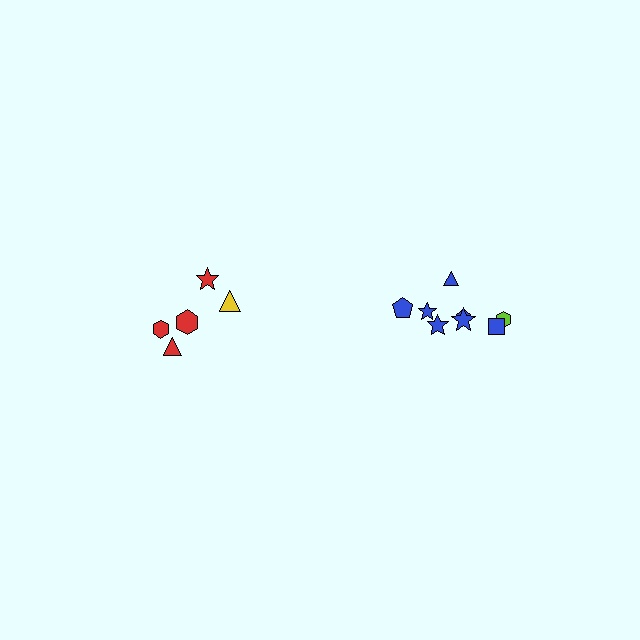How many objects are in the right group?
There are 8 objects.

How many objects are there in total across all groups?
There are 13 objects.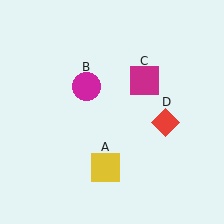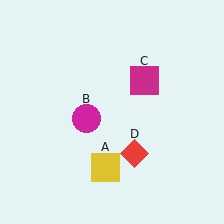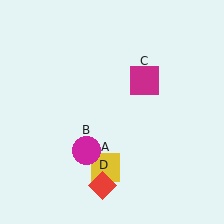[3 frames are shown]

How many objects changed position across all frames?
2 objects changed position: magenta circle (object B), red diamond (object D).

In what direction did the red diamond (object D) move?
The red diamond (object D) moved down and to the left.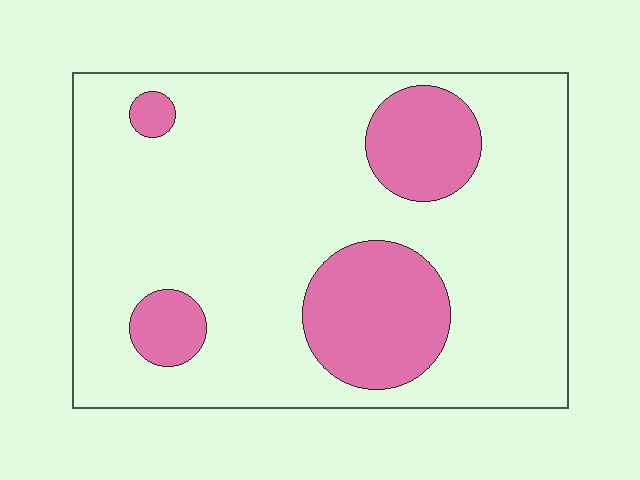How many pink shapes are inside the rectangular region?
4.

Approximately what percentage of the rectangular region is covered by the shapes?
Approximately 20%.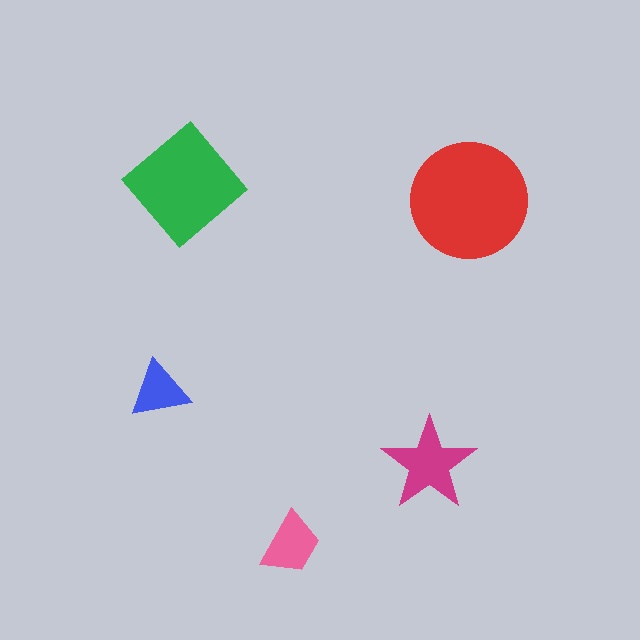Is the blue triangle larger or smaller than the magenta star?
Smaller.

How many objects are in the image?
There are 5 objects in the image.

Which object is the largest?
The red circle.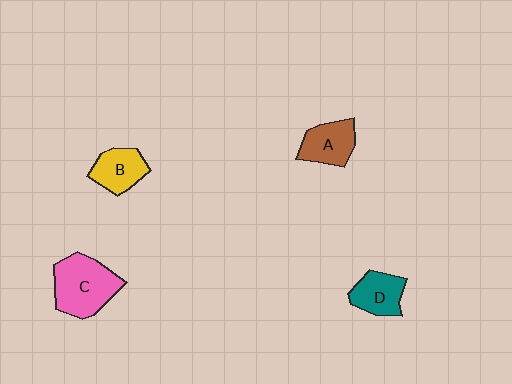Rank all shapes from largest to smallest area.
From largest to smallest: C (pink), A (brown), B (yellow), D (teal).